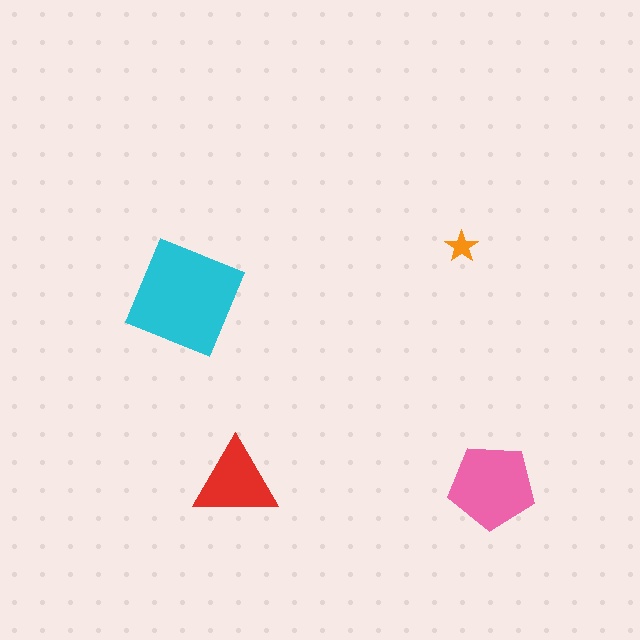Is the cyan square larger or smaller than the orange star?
Larger.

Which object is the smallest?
The orange star.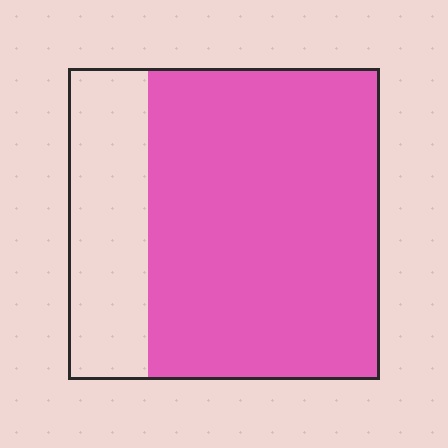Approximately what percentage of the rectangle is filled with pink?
Approximately 75%.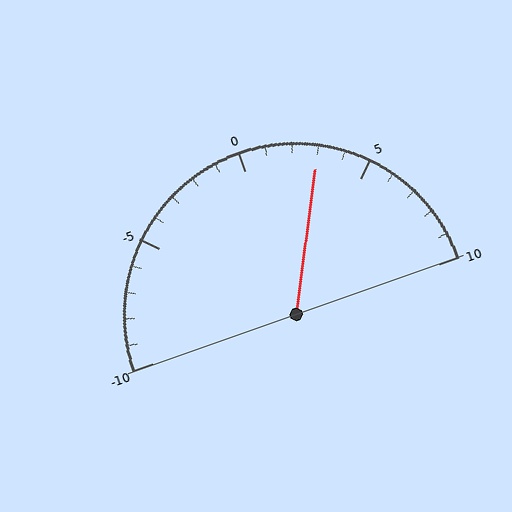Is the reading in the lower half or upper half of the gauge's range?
The reading is in the upper half of the range (-10 to 10).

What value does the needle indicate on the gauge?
The needle indicates approximately 3.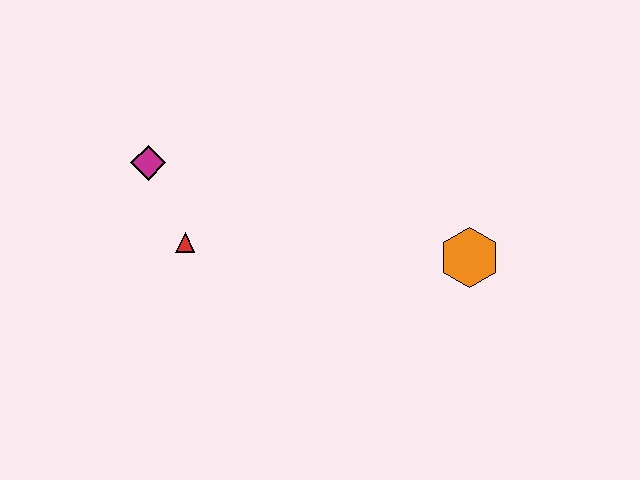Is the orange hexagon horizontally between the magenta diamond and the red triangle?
No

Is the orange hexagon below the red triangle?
Yes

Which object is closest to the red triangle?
The magenta diamond is closest to the red triangle.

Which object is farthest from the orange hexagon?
The magenta diamond is farthest from the orange hexagon.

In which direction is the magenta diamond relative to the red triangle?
The magenta diamond is above the red triangle.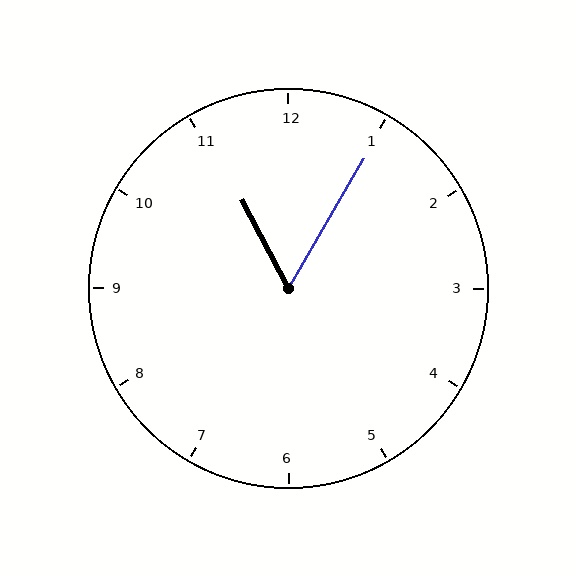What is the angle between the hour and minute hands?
Approximately 58 degrees.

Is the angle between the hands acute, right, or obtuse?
It is acute.